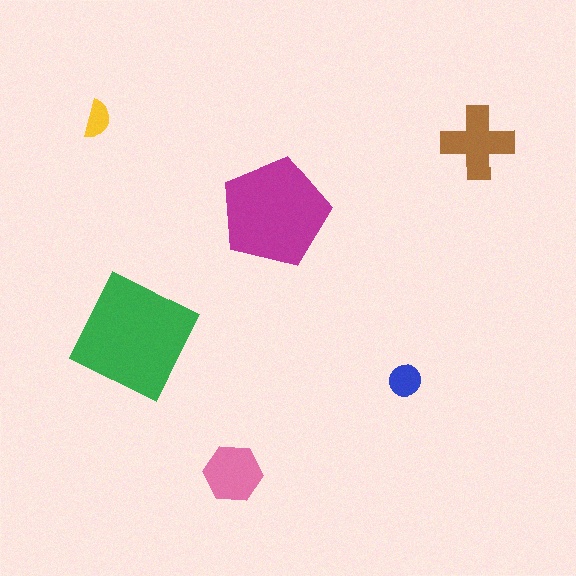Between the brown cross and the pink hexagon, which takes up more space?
The brown cross.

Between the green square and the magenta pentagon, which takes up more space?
The green square.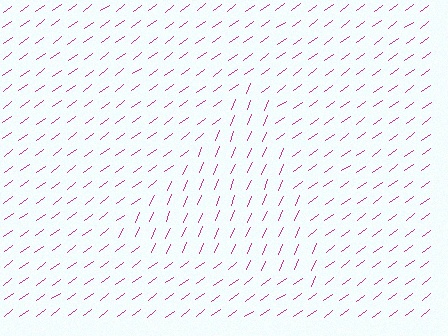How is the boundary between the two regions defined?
The boundary is defined purely by a change in line orientation (approximately 30 degrees difference). All lines are the same color and thickness.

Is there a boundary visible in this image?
Yes, there is a texture boundary formed by a change in line orientation.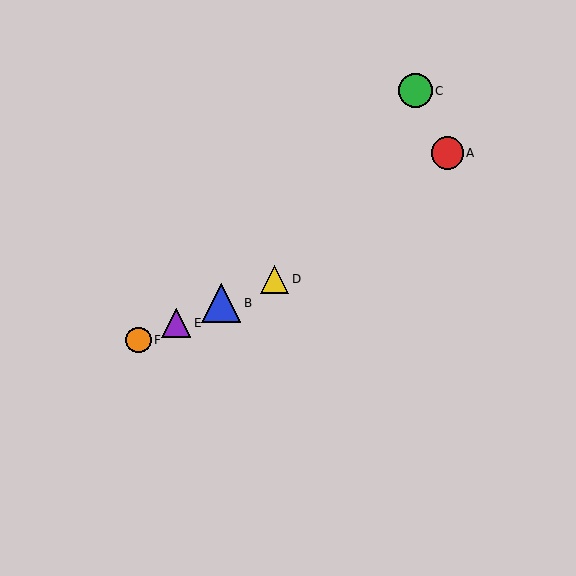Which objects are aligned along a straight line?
Objects B, D, E, F are aligned along a straight line.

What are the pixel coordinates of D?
Object D is at (275, 279).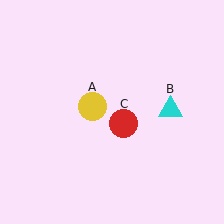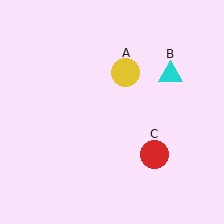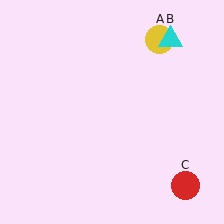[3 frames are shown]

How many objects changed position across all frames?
3 objects changed position: yellow circle (object A), cyan triangle (object B), red circle (object C).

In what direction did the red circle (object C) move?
The red circle (object C) moved down and to the right.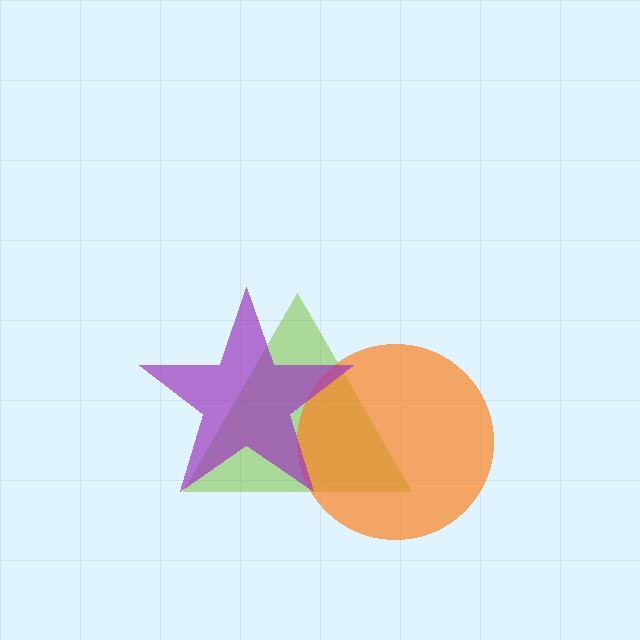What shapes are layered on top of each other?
The layered shapes are: a lime triangle, an orange circle, a purple star.